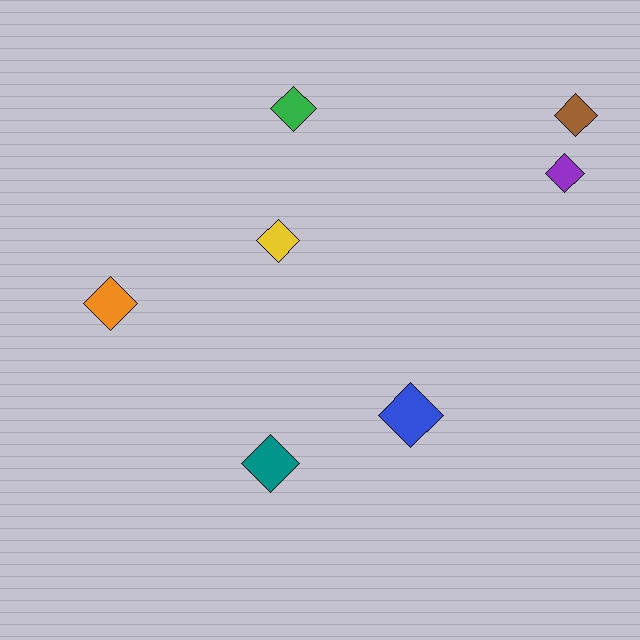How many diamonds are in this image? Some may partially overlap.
There are 7 diamonds.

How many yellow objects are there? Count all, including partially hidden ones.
There is 1 yellow object.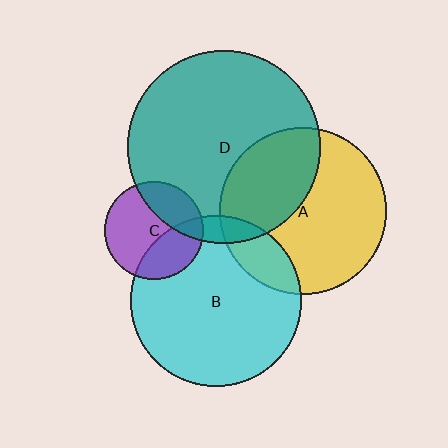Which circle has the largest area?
Circle D (teal).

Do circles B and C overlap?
Yes.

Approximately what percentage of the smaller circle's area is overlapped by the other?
Approximately 35%.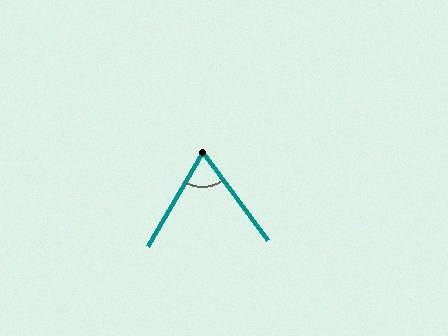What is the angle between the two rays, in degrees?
Approximately 67 degrees.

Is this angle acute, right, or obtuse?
It is acute.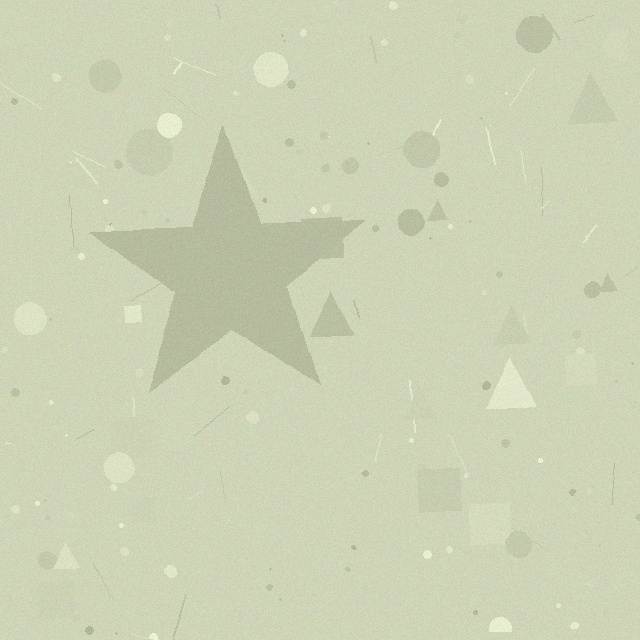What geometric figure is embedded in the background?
A star is embedded in the background.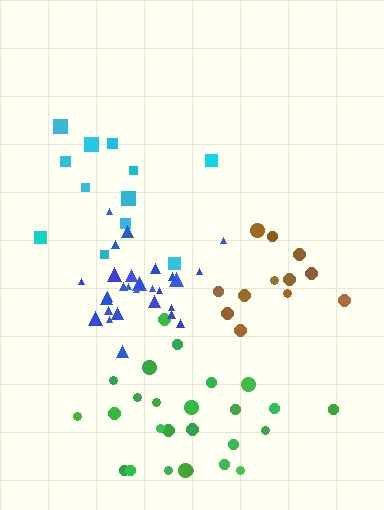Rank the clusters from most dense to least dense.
blue, cyan, green, brown.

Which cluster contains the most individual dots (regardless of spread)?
Blue (30).